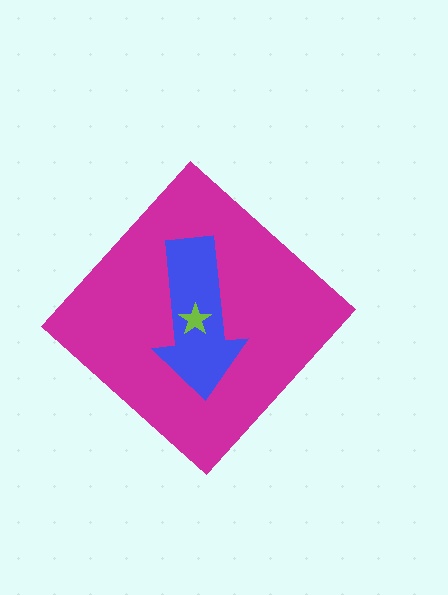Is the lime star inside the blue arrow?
Yes.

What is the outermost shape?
The magenta diamond.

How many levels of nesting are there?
3.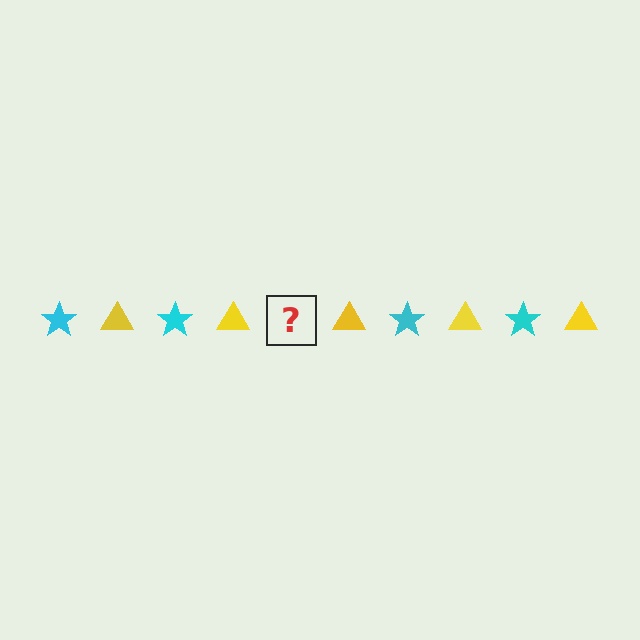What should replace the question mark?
The question mark should be replaced with a cyan star.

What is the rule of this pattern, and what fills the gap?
The rule is that the pattern alternates between cyan star and yellow triangle. The gap should be filled with a cyan star.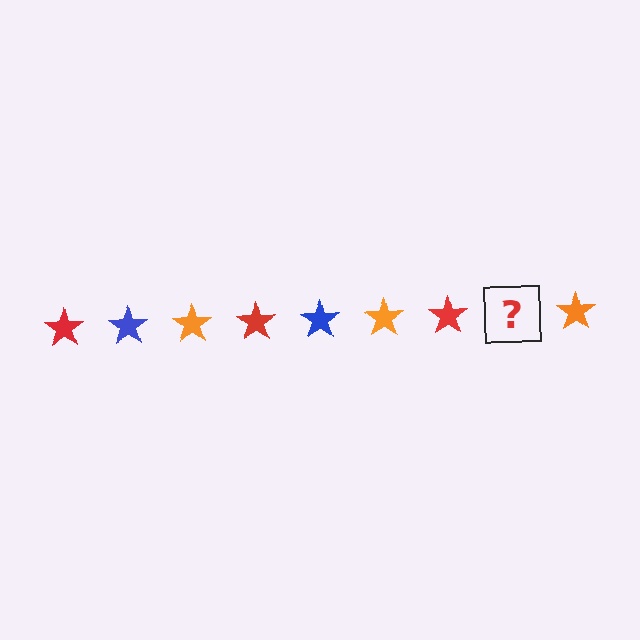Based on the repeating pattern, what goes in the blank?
The blank should be a blue star.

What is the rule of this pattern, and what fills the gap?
The rule is that the pattern cycles through red, blue, orange stars. The gap should be filled with a blue star.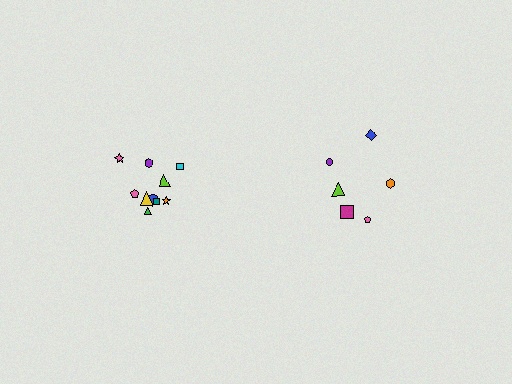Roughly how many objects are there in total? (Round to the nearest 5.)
Roughly 15 objects in total.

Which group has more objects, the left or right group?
The left group.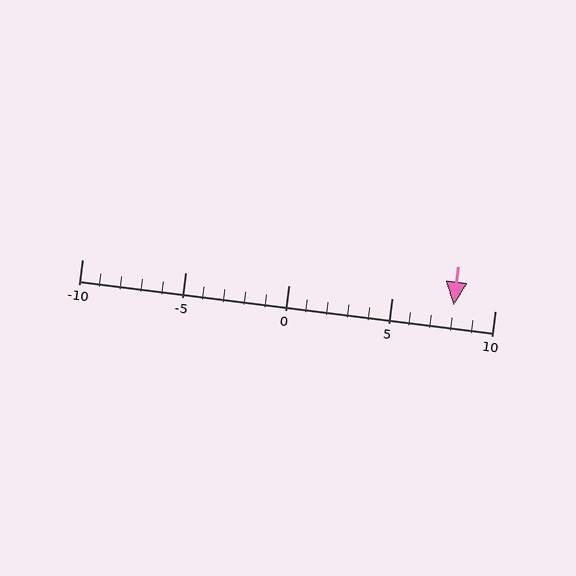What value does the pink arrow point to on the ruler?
The pink arrow points to approximately 8.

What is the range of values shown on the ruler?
The ruler shows values from -10 to 10.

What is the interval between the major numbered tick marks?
The major tick marks are spaced 5 units apart.